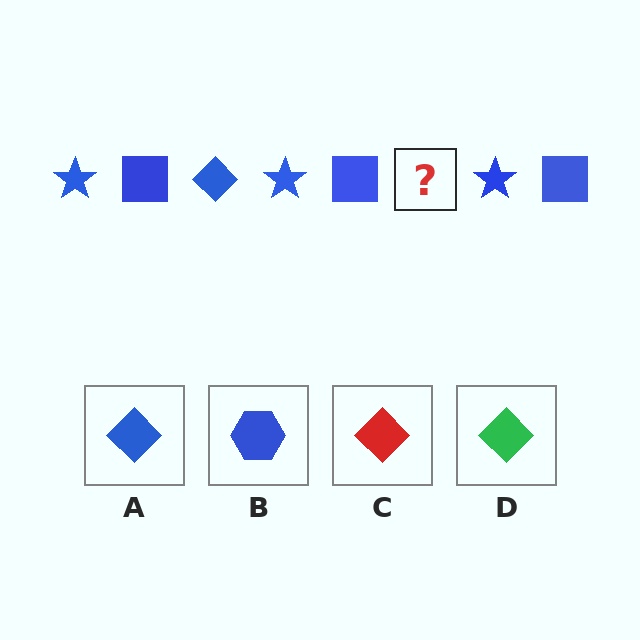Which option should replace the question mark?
Option A.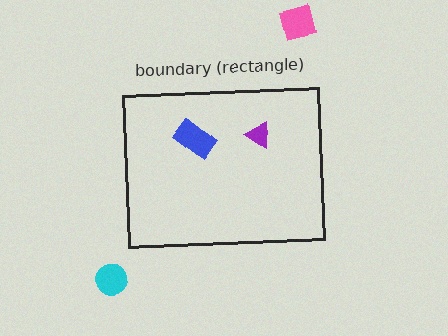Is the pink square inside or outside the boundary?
Outside.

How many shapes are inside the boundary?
2 inside, 2 outside.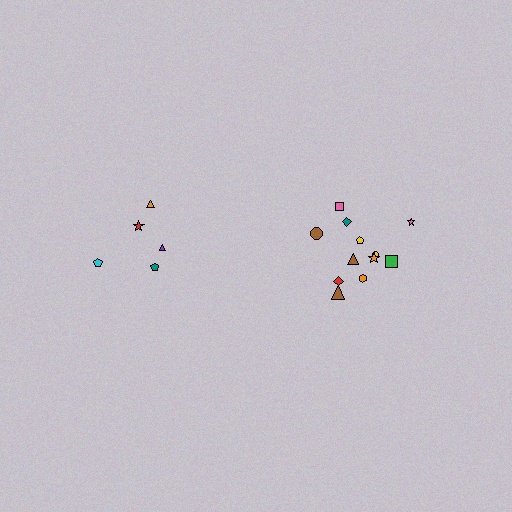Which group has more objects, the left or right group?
The right group.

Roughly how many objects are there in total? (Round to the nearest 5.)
Roughly 15 objects in total.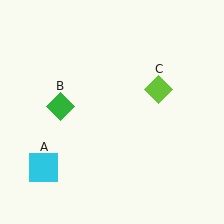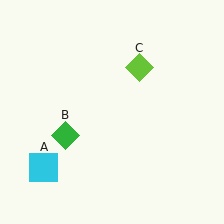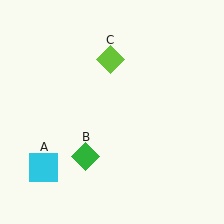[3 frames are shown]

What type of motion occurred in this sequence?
The green diamond (object B), lime diamond (object C) rotated counterclockwise around the center of the scene.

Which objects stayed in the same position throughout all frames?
Cyan square (object A) remained stationary.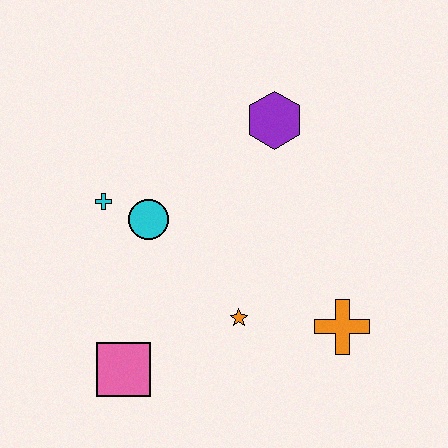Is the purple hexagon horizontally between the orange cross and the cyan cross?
Yes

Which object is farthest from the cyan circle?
The orange cross is farthest from the cyan circle.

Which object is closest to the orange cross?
The orange star is closest to the orange cross.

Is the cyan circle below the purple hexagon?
Yes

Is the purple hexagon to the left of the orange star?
No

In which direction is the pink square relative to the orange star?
The pink square is to the left of the orange star.